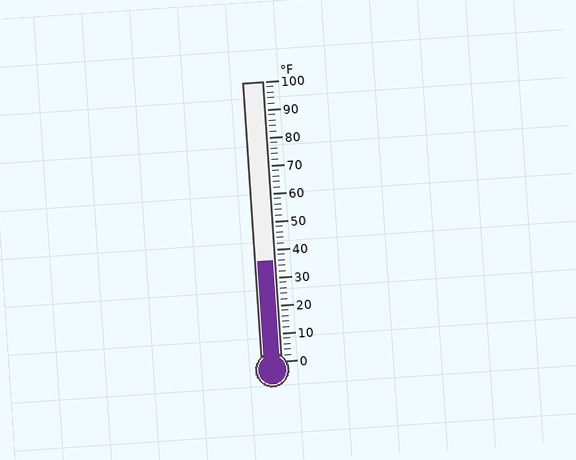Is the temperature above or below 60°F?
The temperature is below 60°F.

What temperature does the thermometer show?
The thermometer shows approximately 36°F.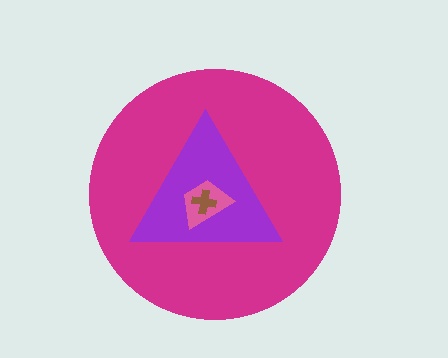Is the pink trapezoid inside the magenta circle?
Yes.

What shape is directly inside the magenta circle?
The purple triangle.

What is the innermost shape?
The brown cross.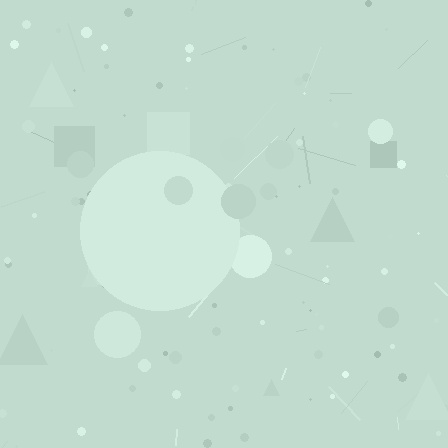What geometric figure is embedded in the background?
A circle is embedded in the background.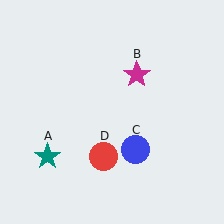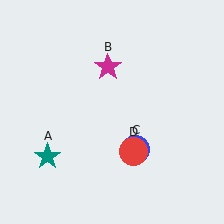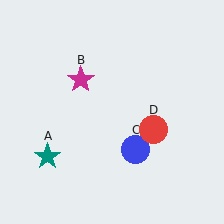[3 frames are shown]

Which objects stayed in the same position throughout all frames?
Teal star (object A) and blue circle (object C) remained stationary.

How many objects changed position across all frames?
2 objects changed position: magenta star (object B), red circle (object D).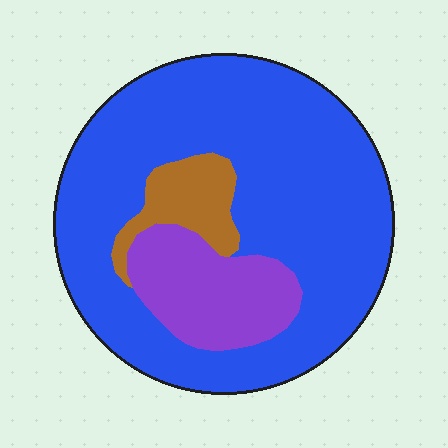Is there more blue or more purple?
Blue.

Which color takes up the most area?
Blue, at roughly 75%.